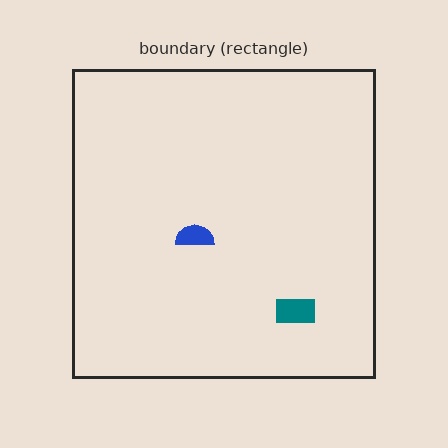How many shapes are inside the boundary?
2 inside, 0 outside.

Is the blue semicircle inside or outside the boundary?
Inside.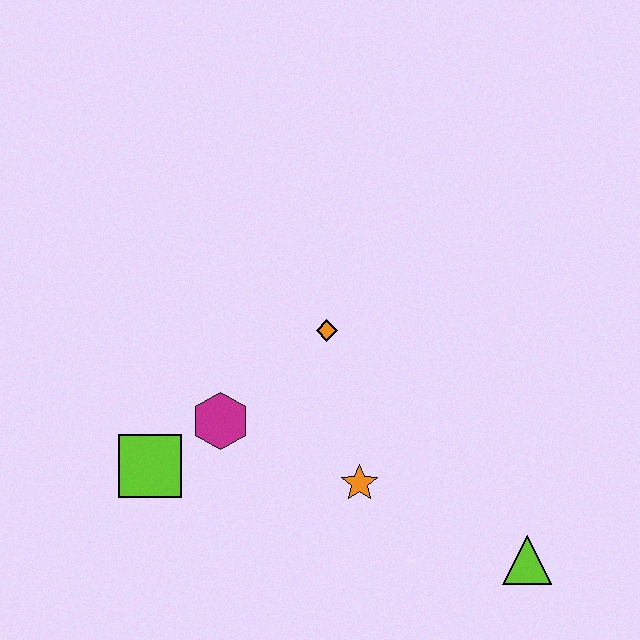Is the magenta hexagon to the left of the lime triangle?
Yes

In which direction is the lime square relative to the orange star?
The lime square is to the left of the orange star.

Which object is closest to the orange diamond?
The magenta hexagon is closest to the orange diamond.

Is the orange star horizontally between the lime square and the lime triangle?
Yes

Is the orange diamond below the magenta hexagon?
No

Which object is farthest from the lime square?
The lime triangle is farthest from the lime square.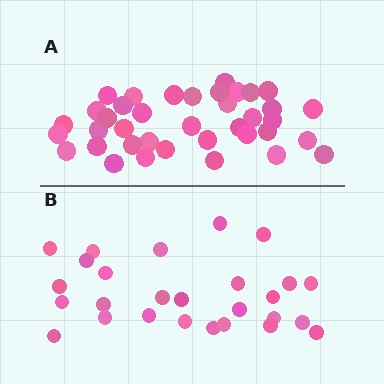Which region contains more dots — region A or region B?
Region A (the top region) has more dots.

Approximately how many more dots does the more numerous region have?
Region A has roughly 12 or so more dots than region B.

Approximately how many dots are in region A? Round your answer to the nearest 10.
About 40 dots. (The exact count is 38, which rounds to 40.)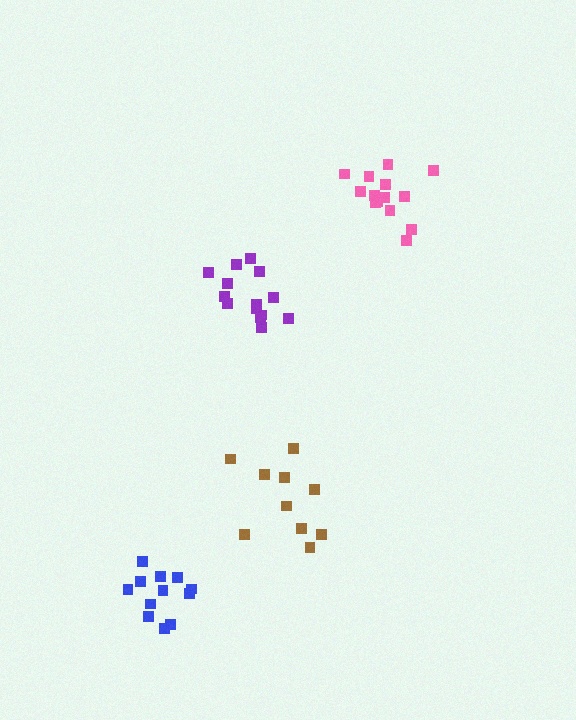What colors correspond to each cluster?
The clusters are colored: blue, purple, pink, brown.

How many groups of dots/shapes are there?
There are 4 groups.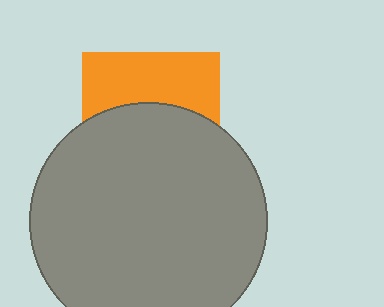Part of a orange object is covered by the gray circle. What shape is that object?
It is a square.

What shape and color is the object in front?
The object in front is a gray circle.